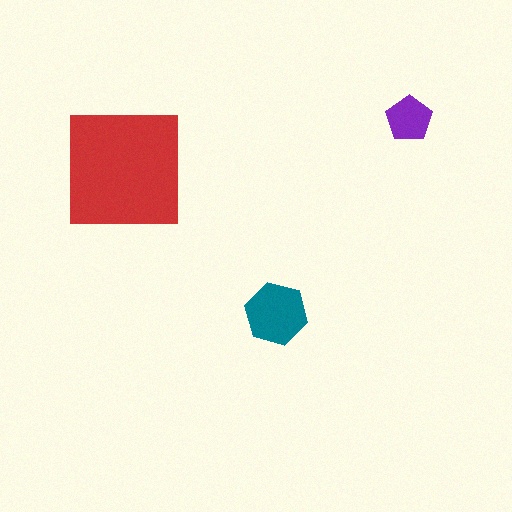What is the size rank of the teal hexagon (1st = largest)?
2nd.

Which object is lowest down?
The teal hexagon is bottommost.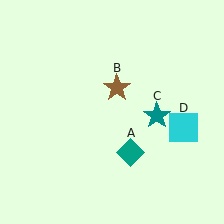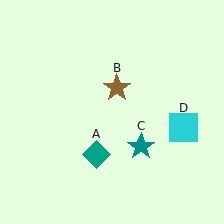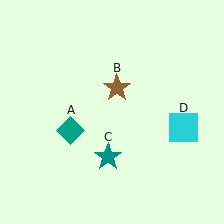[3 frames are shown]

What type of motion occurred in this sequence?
The teal diamond (object A), teal star (object C) rotated clockwise around the center of the scene.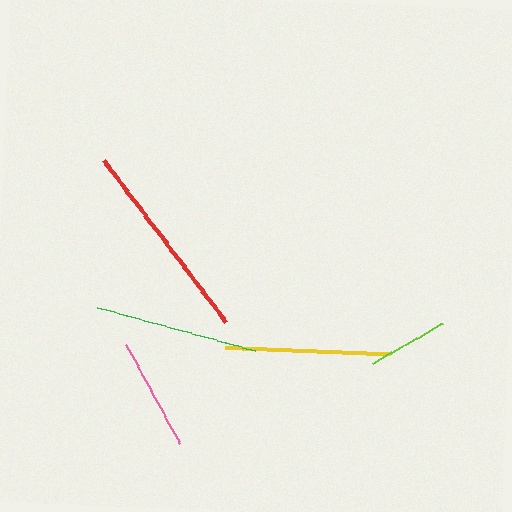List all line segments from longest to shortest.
From longest to shortest: red, yellow, green, pink, lime.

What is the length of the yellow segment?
The yellow segment is approximately 165 pixels long.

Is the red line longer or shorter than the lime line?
The red line is longer than the lime line.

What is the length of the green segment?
The green segment is approximately 164 pixels long.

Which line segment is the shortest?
The lime line is the shortest at approximately 81 pixels.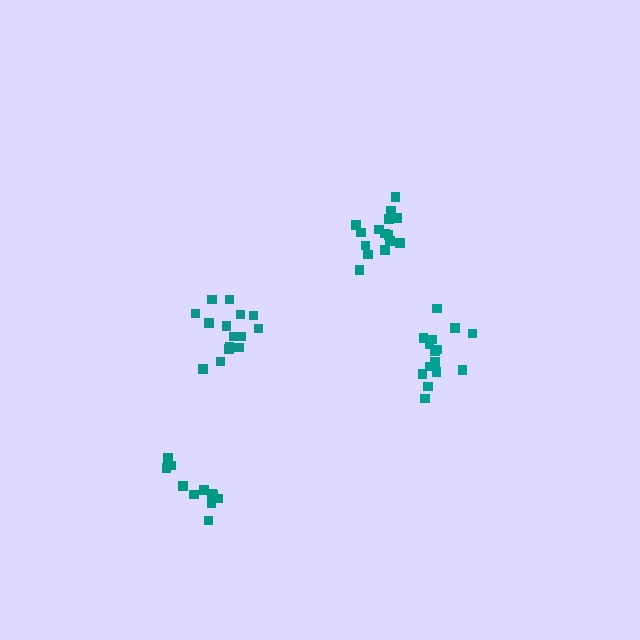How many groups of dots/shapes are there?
There are 4 groups.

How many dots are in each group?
Group 1: 12 dots, Group 2: 15 dots, Group 3: 15 dots, Group 4: 15 dots (57 total).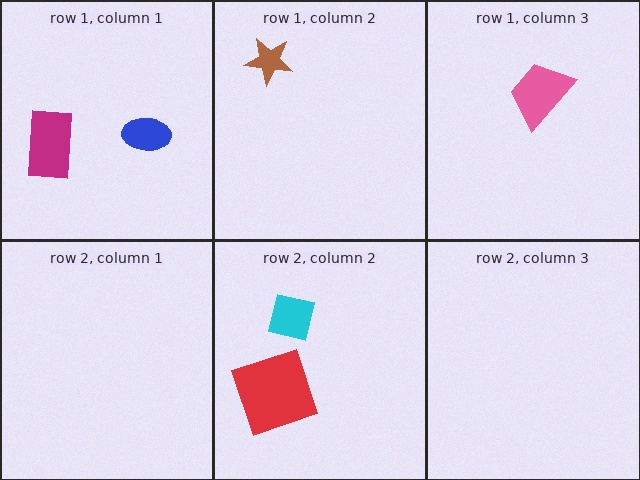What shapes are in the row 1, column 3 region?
The pink trapezoid.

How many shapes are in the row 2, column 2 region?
2.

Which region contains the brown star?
The row 1, column 2 region.